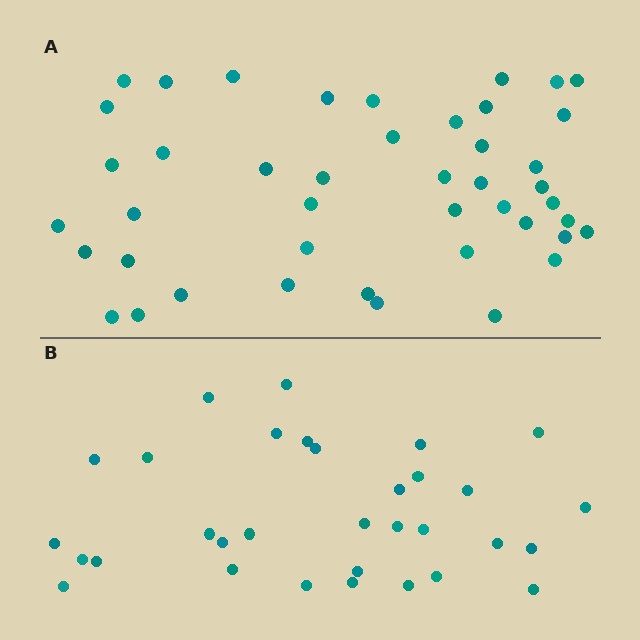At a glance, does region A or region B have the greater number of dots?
Region A (the top region) has more dots.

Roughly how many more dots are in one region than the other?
Region A has roughly 12 or so more dots than region B.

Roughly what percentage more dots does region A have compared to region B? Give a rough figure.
About 40% more.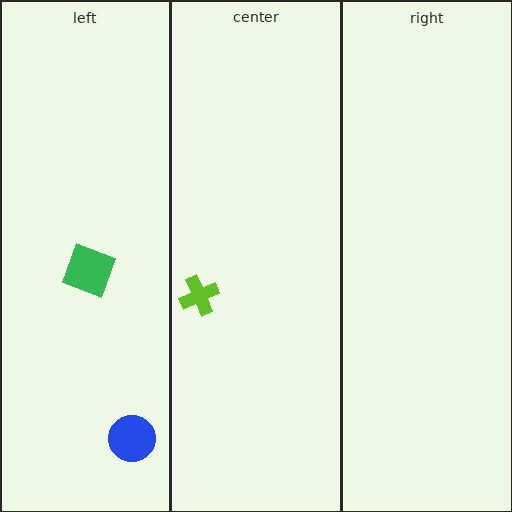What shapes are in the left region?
The green diamond, the blue circle.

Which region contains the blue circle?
The left region.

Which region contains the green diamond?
The left region.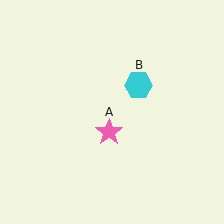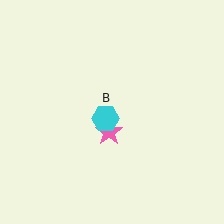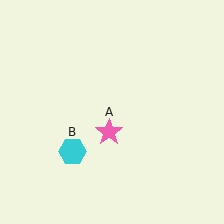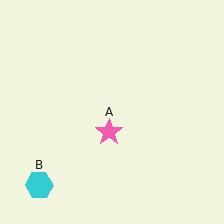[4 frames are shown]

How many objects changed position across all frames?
1 object changed position: cyan hexagon (object B).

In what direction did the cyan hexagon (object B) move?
The cyan hexagon (object B) moved down and to the left.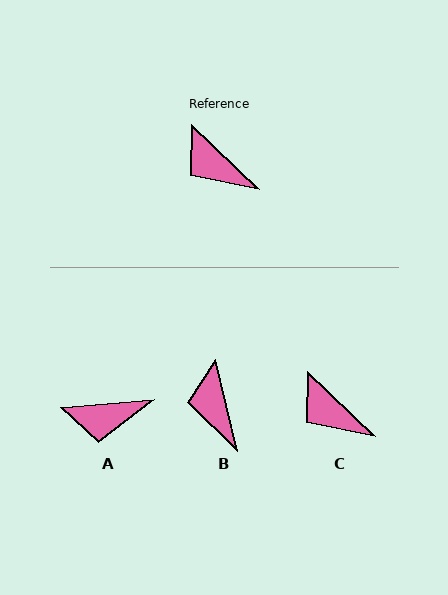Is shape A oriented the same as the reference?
No, it is off by about 48 degrees.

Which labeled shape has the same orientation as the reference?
C.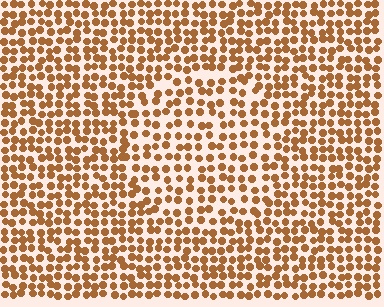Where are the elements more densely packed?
The elements are more densely packed outside the circle boundary.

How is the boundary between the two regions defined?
The boundary is defined by a change in element density (approximately 1.4x ratio). All elements are the same color, size, and shape.